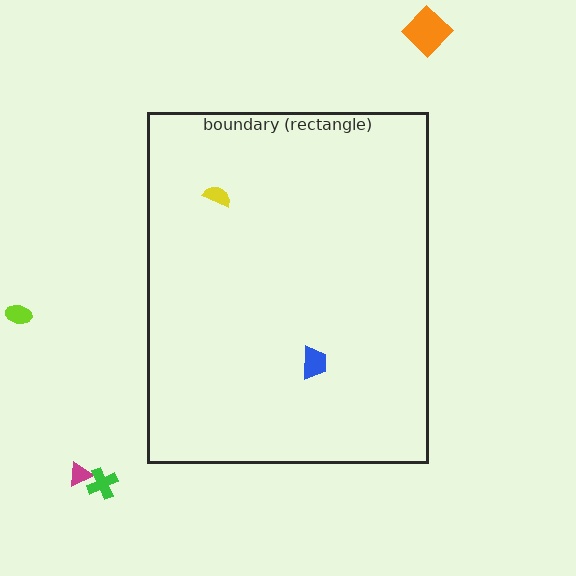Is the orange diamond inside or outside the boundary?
Outside.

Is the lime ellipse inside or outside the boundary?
Outside.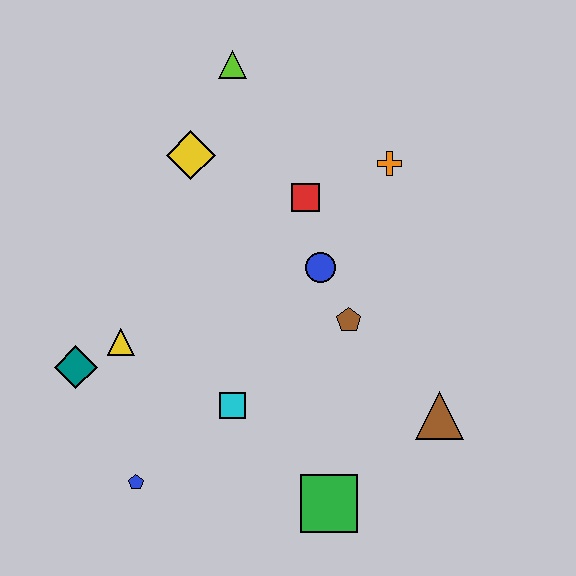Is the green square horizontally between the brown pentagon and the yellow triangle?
Yes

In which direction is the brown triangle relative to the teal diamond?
The brown triangle is to the right of the teal diamond.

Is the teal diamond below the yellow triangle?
Yes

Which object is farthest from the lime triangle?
The green square is farthest from the lime triangle.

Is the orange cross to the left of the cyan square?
No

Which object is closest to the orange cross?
The red square is closest to the orange cross.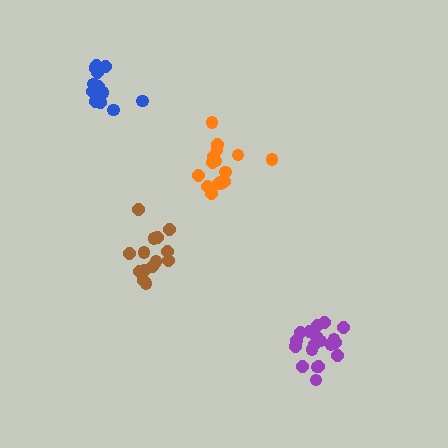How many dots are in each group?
Group 1: 14 dots, Group 2: 19 dots, Group 3: 16 dots, Group 4: 14 dots (63 total).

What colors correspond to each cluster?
The clusters are colored: brown, purple, orange, blue.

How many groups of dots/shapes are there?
There are 4 groups.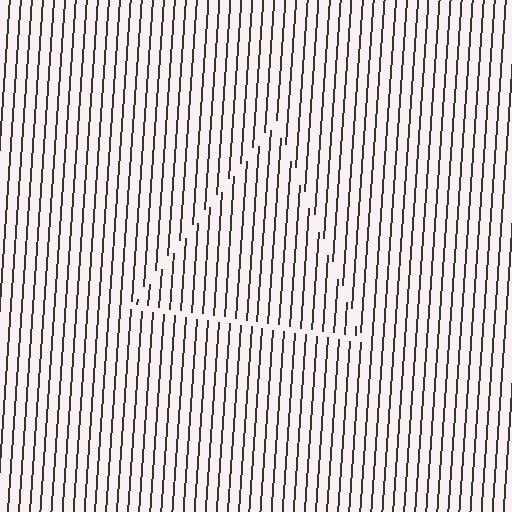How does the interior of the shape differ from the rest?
The interior of the shape contains the same grating, shifted by half a period — the contour is defined by the phase discontinuity where line-ends from the inner and outer gratings abut.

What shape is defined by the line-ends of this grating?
An illusory triangle. The interior of the shape contains the same grating, shifted by half a period — the contour is defined by the phase discontinuity where line-ends from the inner and outer gratings abut.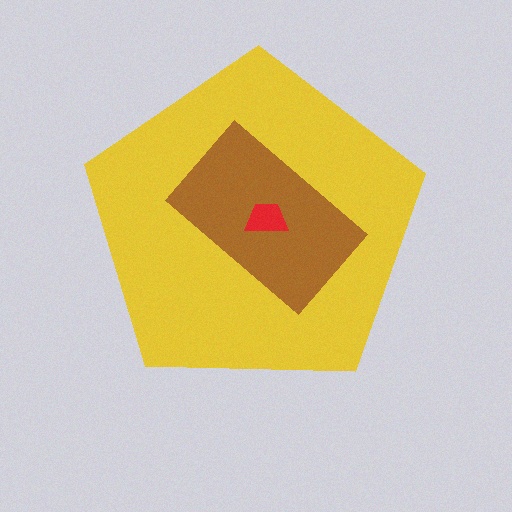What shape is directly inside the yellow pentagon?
The brown rectangle.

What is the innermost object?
The red trapezoid.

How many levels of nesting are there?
3.